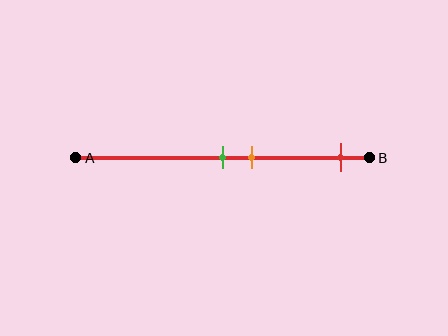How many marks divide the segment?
There are 3 marks dividing the segment.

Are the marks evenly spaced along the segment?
No, the marks are not evenly spaced.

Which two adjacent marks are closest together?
The green and orange marks are the closest adjacent pair.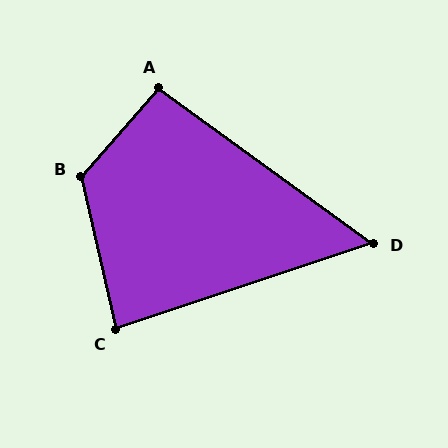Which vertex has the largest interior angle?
B, at approximately 126 degrees.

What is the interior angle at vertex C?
Approximately 85 degrees (acute).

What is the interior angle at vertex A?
Approximately 95 degrees (obtuse).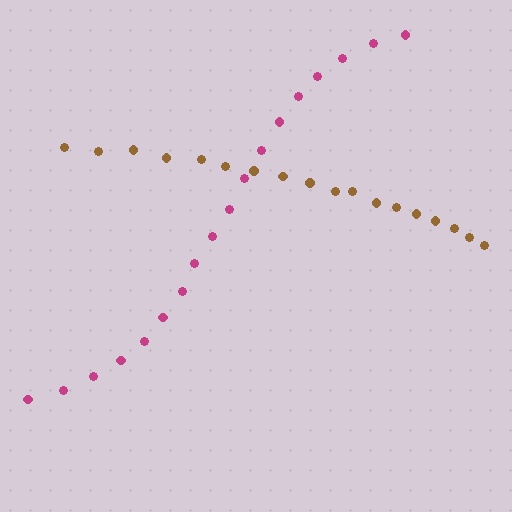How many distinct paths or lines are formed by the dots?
There are 2 distinct paths.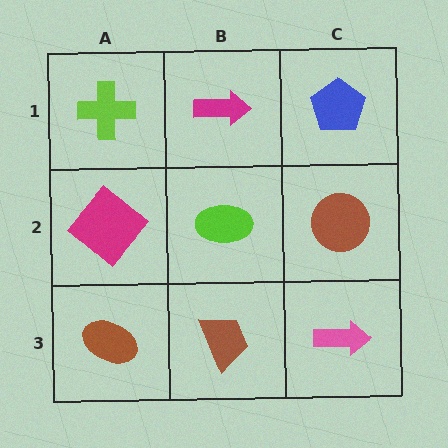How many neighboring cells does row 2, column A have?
3.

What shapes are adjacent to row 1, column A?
A magenta diamond (row 2, column A), a magenta arrow (row 1, column B).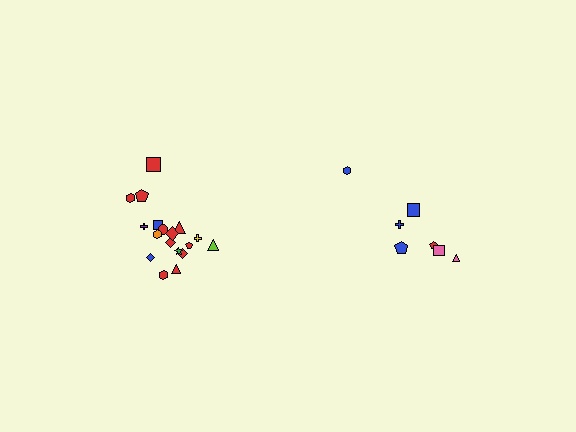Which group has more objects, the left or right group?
The left group.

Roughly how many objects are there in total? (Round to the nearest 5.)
Roughly 25 objects in total.